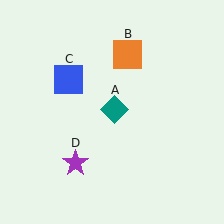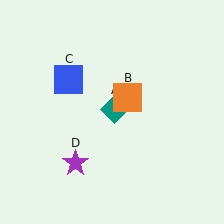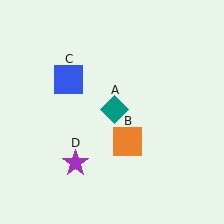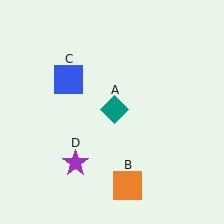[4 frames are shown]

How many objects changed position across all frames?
1 object changed position: orange square (object B).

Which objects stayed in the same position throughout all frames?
Teal diamond (object A) and blue square (object C) and purple star (object D) remained stationary.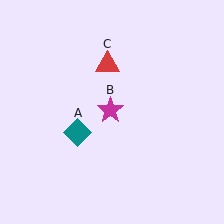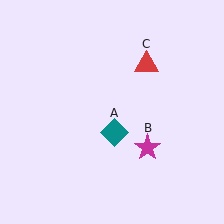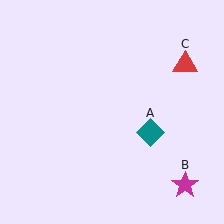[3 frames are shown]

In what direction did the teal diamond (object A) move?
The teal diamond (object A) moved right.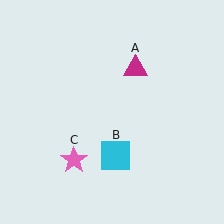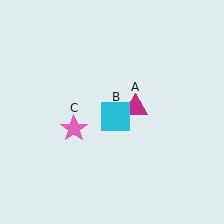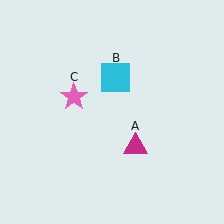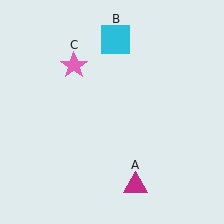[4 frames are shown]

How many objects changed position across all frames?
3 objects changed position: magenta triangle (object A), cyan square (object B), pink star (object C).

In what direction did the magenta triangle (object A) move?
The magenta triangle (object A) moved down.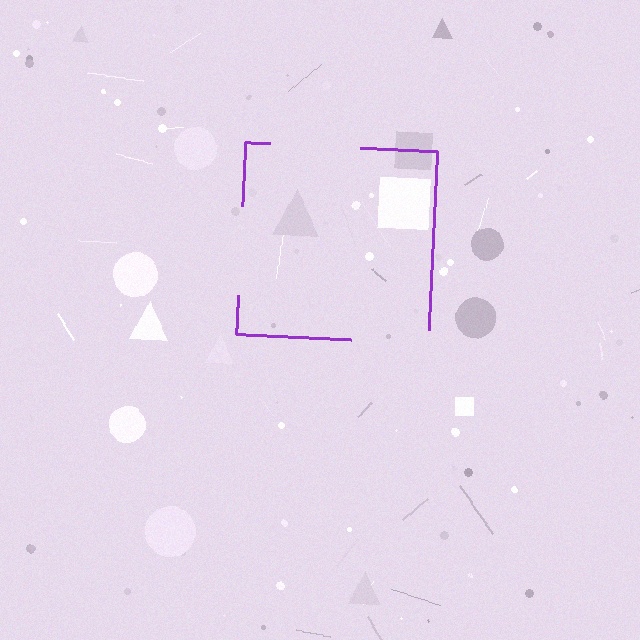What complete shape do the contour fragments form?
The contour fragments form a square.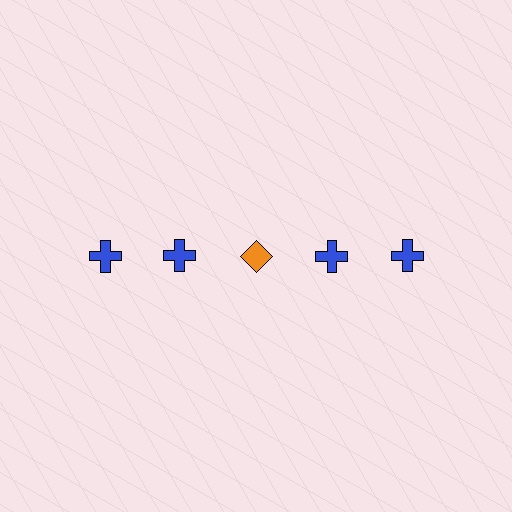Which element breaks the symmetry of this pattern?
The orange diamond in the top row, center column breaks the symmetry. All other shapes are blue crosses.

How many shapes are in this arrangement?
There are 5 shapes arranged in a grid pattern.